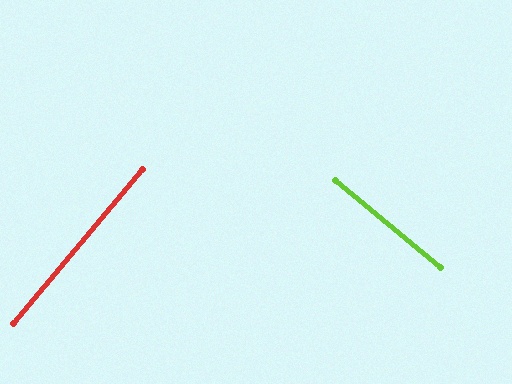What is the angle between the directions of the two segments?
Approximately 89 degrees.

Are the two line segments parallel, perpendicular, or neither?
Perpendicular — they meet at approximately 89°.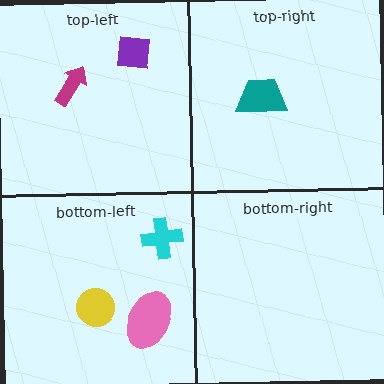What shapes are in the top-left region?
The magenta arrow, the purple square.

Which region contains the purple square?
The top-left region.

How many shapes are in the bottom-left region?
3.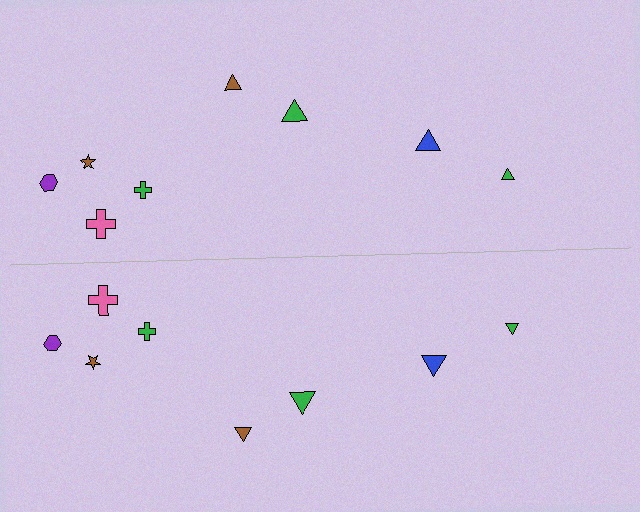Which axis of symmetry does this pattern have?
The pattern has a horizontal axis of symmetry running through the center of the image.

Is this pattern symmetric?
Yes, this pattern has bilateral (reflection) symmetry.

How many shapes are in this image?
There are 16 shapes in this image.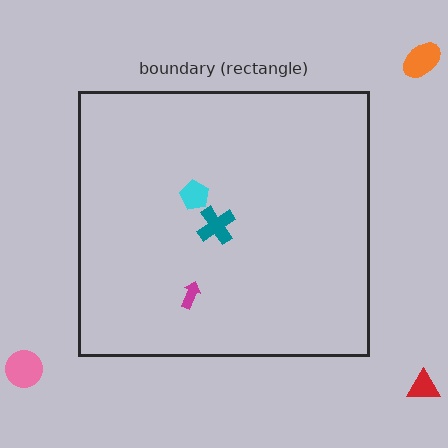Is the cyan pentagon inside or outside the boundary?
Inside.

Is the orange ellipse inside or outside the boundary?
Outside.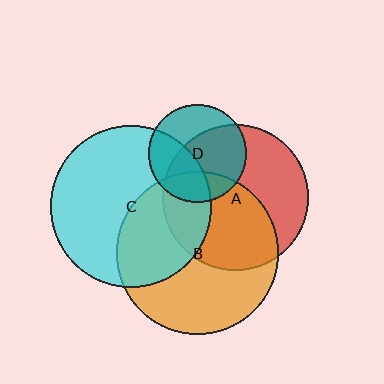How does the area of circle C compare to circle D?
Approximately 2.7 times.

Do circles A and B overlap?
Yes.